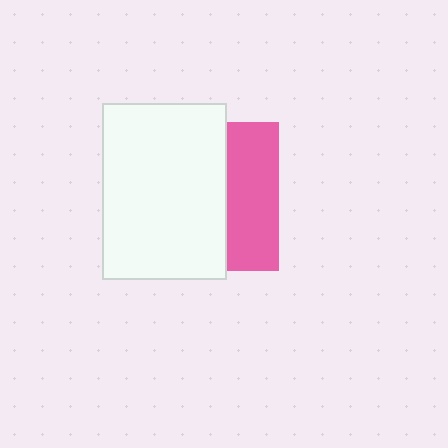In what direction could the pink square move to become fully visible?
The pink square could move right. That would shift it out from behind the white rectangle entirely.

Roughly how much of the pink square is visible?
A small part of it is visible (roughly 35%).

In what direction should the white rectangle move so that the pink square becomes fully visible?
The white rectangle should move left. That is the shortest direction to clear the overlap and leave the pink square fully visible.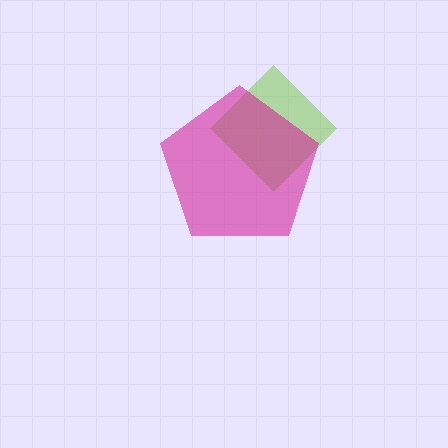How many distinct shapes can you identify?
There are 2 distinct shapes: a lime diamond, a magenta pentagon.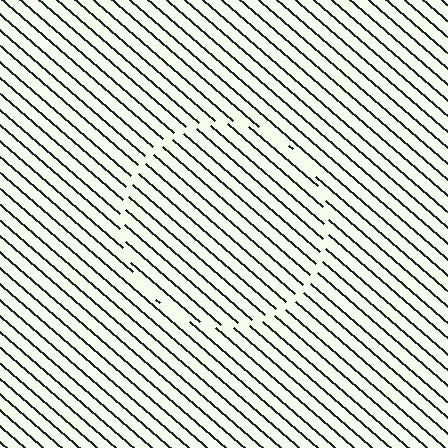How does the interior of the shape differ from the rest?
The interior of the shape contains the same grating, shifted by half a period — the contour is defined by the phase discontinuity where line-ends from the inner and outer gratings abut.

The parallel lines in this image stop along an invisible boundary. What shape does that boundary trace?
An illusory circle. The interior of the shape contains the same grating, shifted by half a period — the contour is defined by the phase discontinuity where line-ends from the inner and outer gratings abut.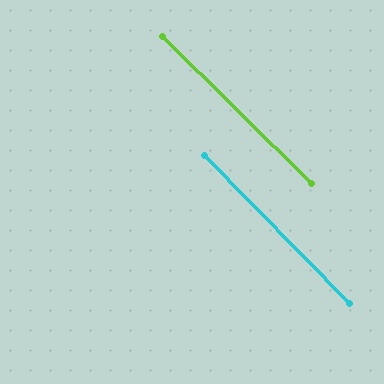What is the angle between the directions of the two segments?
Approximately 1 degree.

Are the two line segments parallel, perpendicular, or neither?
Parallel — their directions differ by only 1.0°.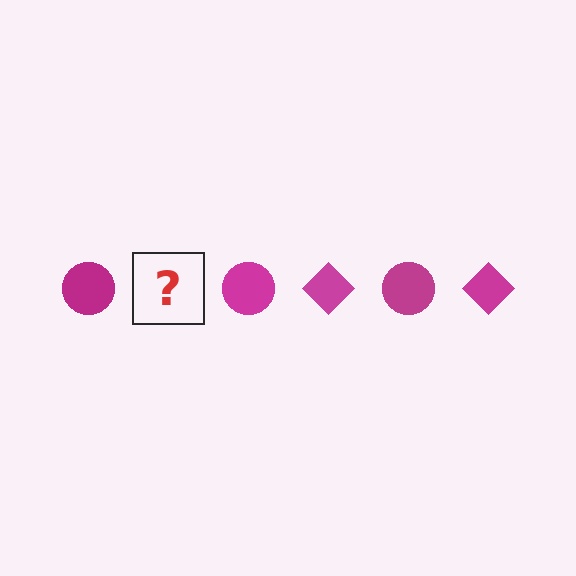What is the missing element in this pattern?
The missing element is a magenta diamond.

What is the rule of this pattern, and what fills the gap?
The rule is that the pattern cycles through circle, diamond shapes in magenta. The gap should be filled with a magenta diamond.